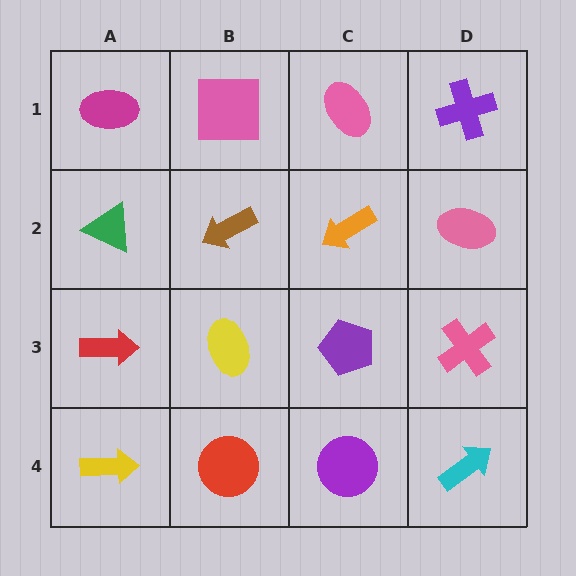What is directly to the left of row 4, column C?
A red circle.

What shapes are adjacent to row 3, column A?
A green triangle (row 2, column A), a yellow arrow (row 4, column A), a yellow ellipse (row 3, column B).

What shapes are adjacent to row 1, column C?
An orange arrow (row 2, column C), a pink square (row 1, column B), a purple cross (row 1, column D).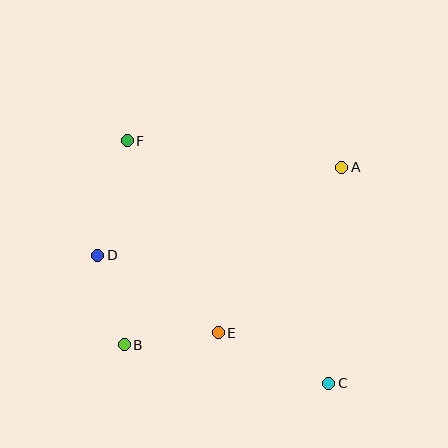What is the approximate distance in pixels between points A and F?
The distance between A and F is approximately 216 pixels.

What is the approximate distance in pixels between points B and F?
The distance between B and F is approximately 204 pixels.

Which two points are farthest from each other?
Points C and F are farthest from each other.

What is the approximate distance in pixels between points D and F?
The distance between D and F is approximately 118 pixels.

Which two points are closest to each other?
Points B and D are closest to each other.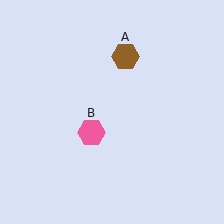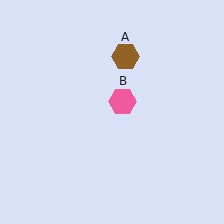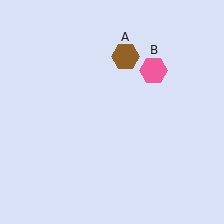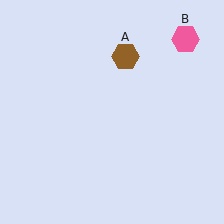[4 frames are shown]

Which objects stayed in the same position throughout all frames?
Brown hexagon (object A) remained stationary.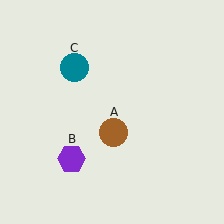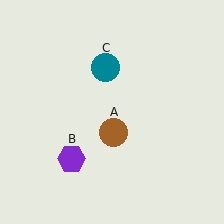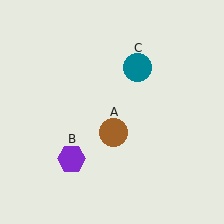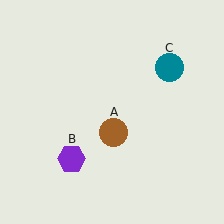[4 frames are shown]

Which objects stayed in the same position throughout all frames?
Brown circle (object A) and purple hexagon (object B) remained stationary.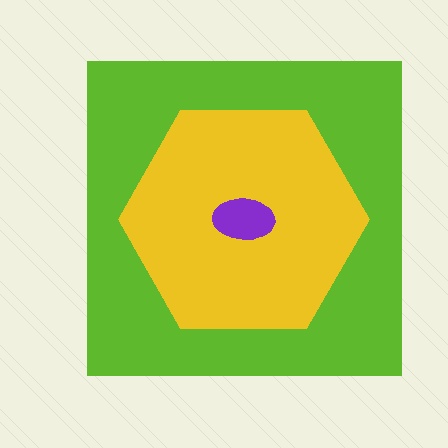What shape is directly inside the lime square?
The yellow hexagon.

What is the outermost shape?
The lime square.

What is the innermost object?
The purple ellipse.